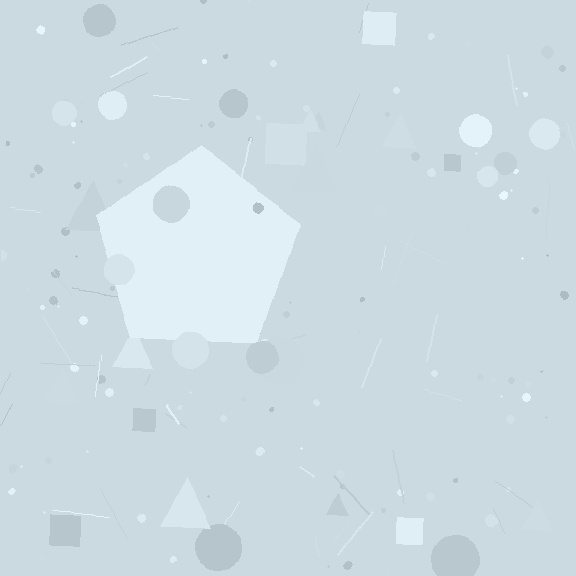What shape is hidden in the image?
A pentagon is hidden in the image.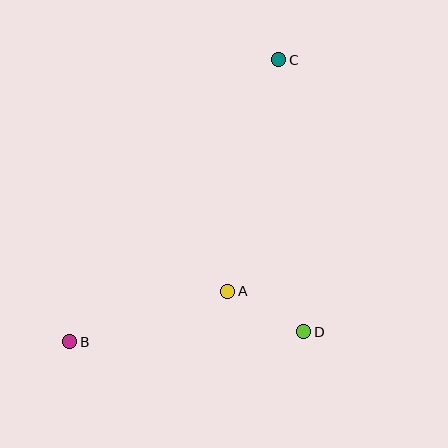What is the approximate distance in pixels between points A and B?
The distance between A and B is approximately 166 pixels.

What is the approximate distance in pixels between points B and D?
The distance between B and D is approximately 234 pixels.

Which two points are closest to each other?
Points A and D are closest to each other.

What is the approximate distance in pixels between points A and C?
The distance between A and C is approximately 237 pixels.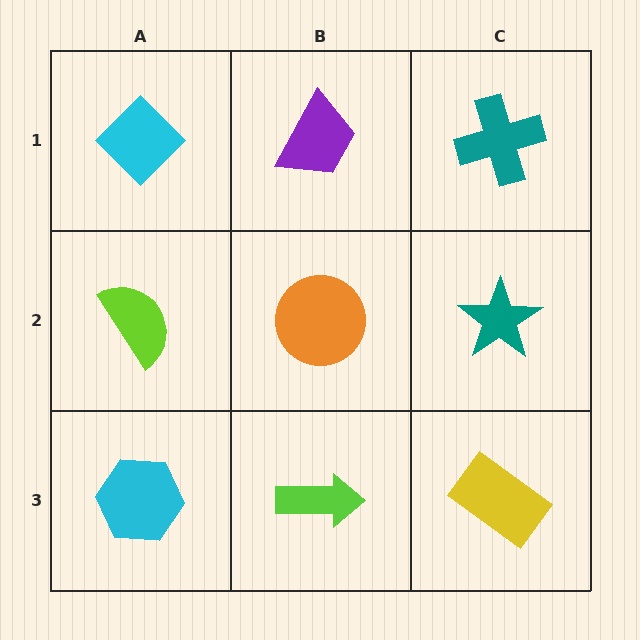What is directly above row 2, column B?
A purple trapezoid.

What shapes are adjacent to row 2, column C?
A teal cross (row 1, column C), a yellow rectangle (row 3, column C), an orange circle (row 2, column B).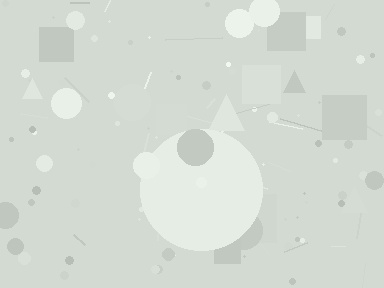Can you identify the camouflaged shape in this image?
The camouflaged shape is a circle.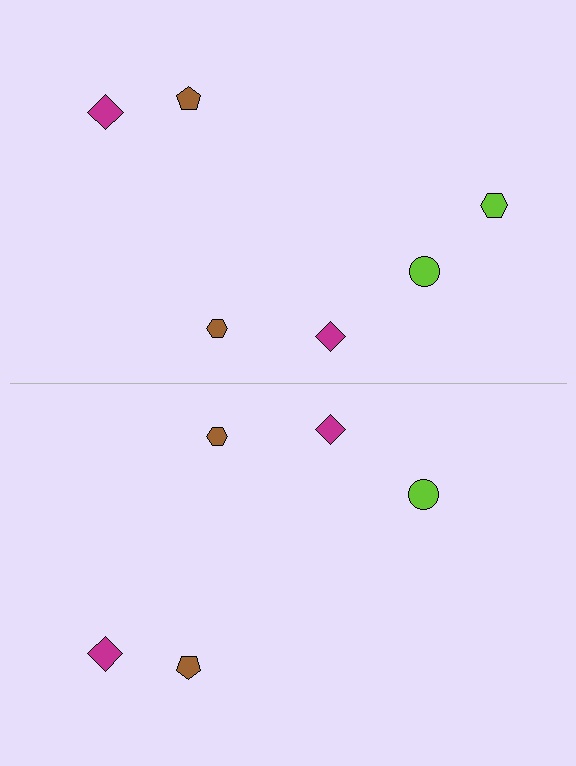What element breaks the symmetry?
A lime hexagon is missing from the bottom side.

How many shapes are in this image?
There are 11 shapes in this image.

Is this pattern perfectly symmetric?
No, the pattern is not perfectly symmetric. A lime hexagon is missing from the bottom side.